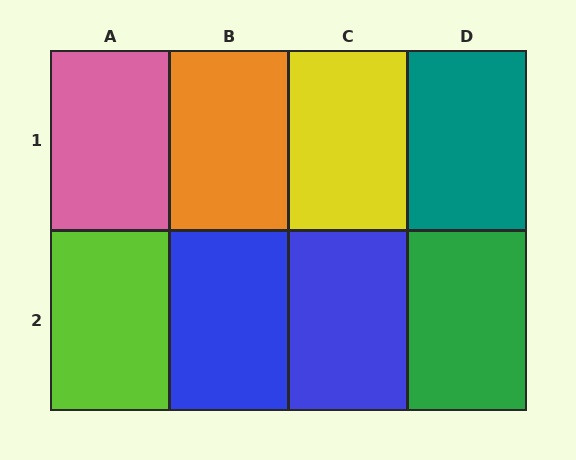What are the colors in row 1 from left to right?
Pink, orange, yellow, teal.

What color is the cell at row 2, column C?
Blue.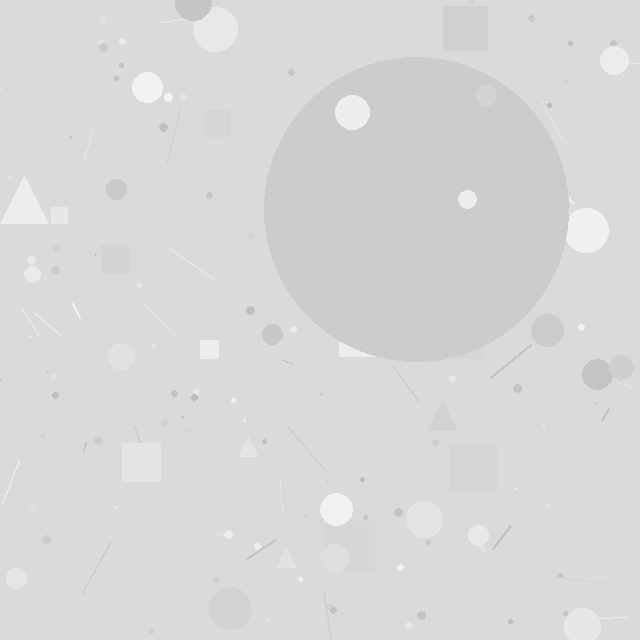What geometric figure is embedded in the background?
A circle is embedded in the background.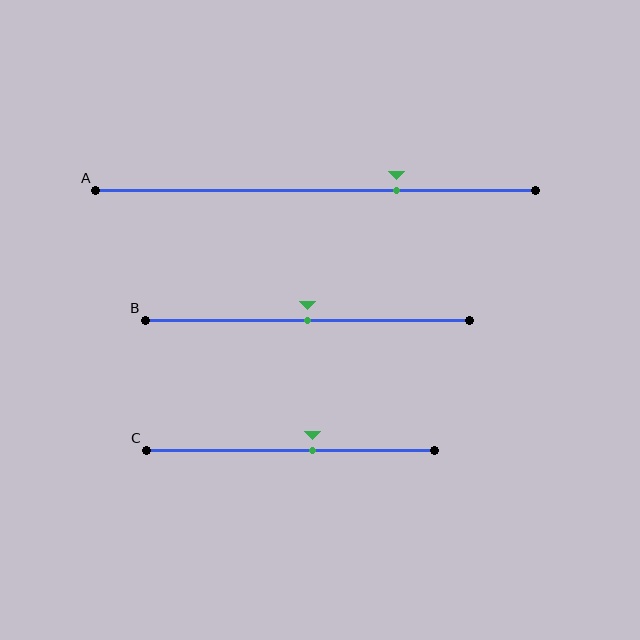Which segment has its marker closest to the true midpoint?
Segment B has its marker closest to the true midpoint.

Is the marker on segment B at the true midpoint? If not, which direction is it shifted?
Yes, the marker on segment B is at the true midpoint.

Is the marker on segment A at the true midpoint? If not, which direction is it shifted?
No, the marker on segment A is shifted to the right by about 18% of the segment length.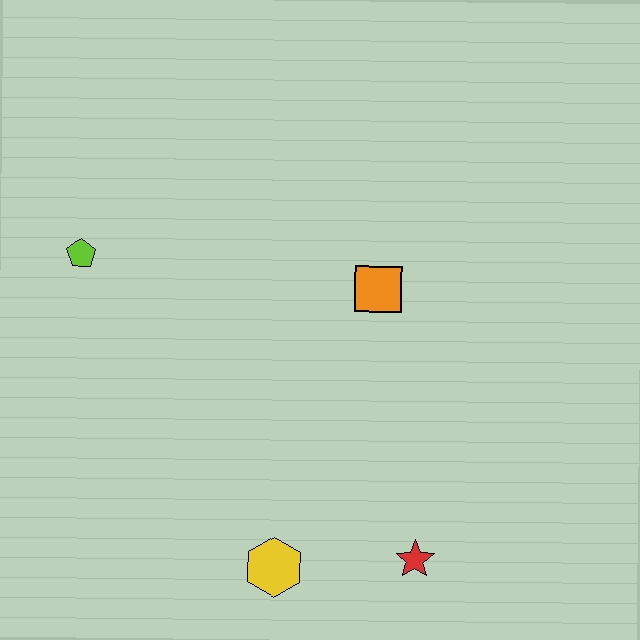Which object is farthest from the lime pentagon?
The red star is farthest from the lime pentagon.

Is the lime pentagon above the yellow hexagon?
Yes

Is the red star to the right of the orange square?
Yes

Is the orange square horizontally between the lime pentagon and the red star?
Yes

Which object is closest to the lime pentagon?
The orange square is closest to the lime pentagon.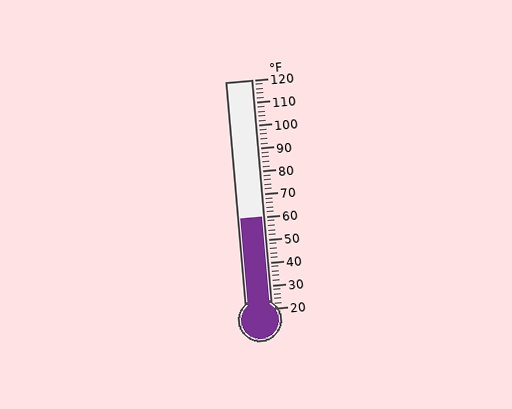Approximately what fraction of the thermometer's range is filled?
The thermometer is filled to approximately 40% of its range.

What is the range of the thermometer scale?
The thermometer scale ranges from 20°F to 120°F.